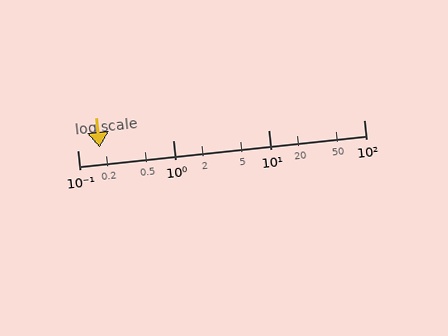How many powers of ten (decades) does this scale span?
The scale spans 3 decades, from 0.1 to 100.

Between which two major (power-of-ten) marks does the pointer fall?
The pointer is between 0.1 and 1.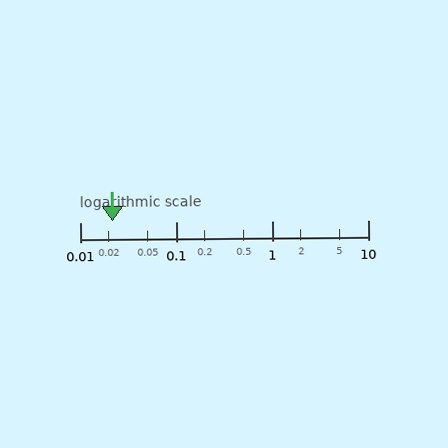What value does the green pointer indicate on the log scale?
The pointer indicates approximately 0.022.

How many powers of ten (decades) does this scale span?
The scale spans 3 decades, from 0.01 to 10.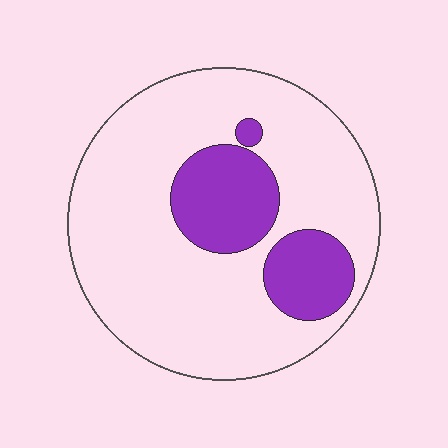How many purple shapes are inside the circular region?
3.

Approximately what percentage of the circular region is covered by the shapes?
Approximately 20%.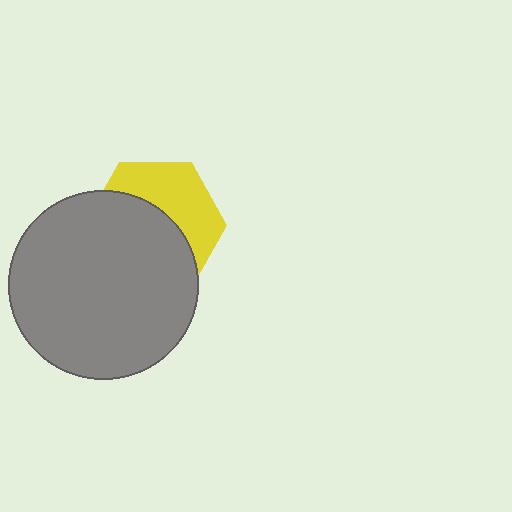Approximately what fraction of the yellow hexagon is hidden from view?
Roughly 58% of the yellow hexagon is hidden behind the gray circle.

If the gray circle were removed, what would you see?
You would see the complete yellow hexagon.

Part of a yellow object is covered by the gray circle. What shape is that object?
It is a hexagon.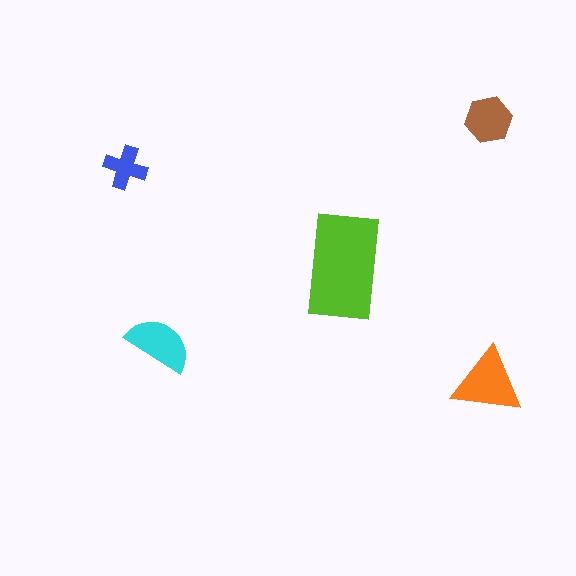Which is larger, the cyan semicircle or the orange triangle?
The orange triangle.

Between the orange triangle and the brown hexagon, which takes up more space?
The orange triangle.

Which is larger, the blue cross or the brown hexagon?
The brown hexagon.